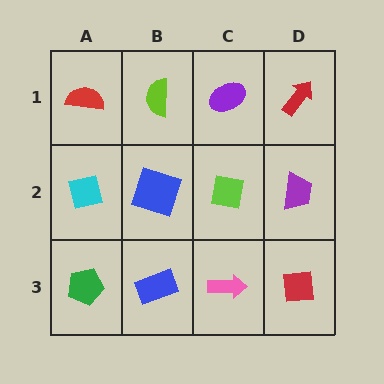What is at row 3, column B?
A blue rectangle.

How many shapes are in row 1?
4 shapes.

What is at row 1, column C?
A purple ellipse.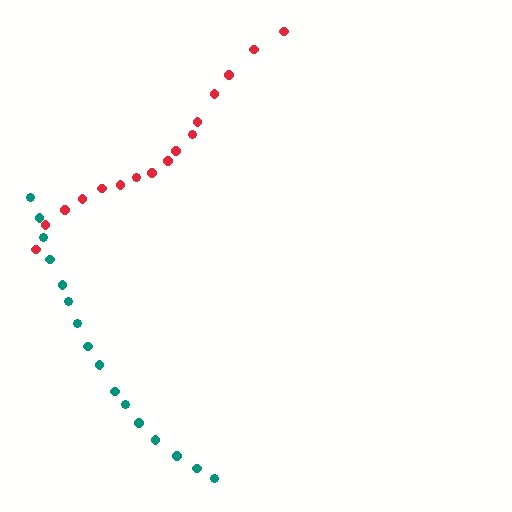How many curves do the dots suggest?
There are 2 distinct paths.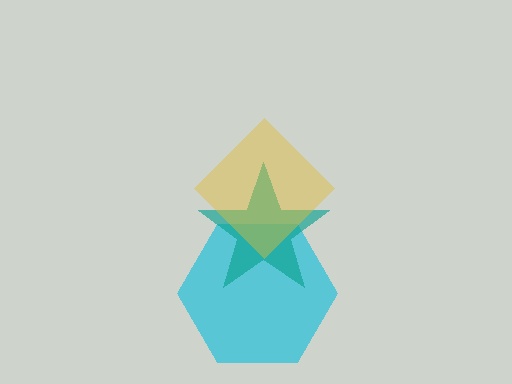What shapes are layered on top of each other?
The layered shapes are: a cyan hexagon, a teal star, a yellow diamond.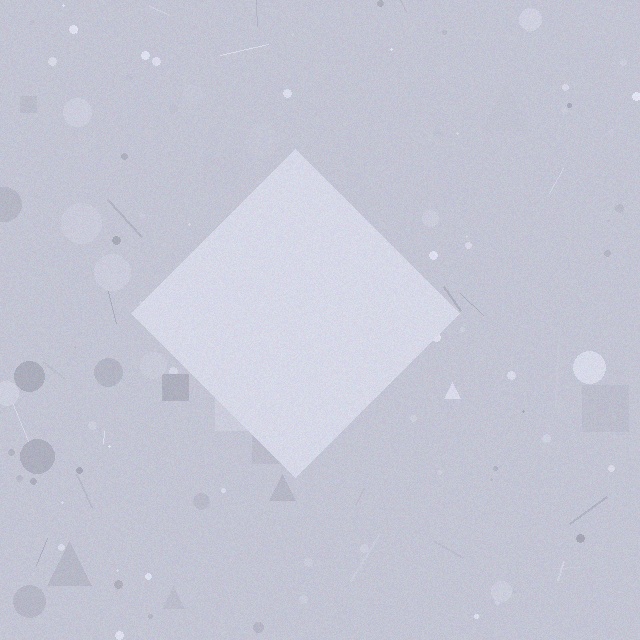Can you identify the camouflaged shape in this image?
The camouflaged shape is a diamond.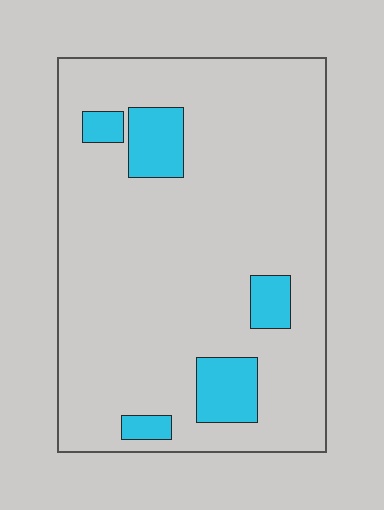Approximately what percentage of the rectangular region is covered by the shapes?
Approximately 10%.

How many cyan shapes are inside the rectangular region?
5.